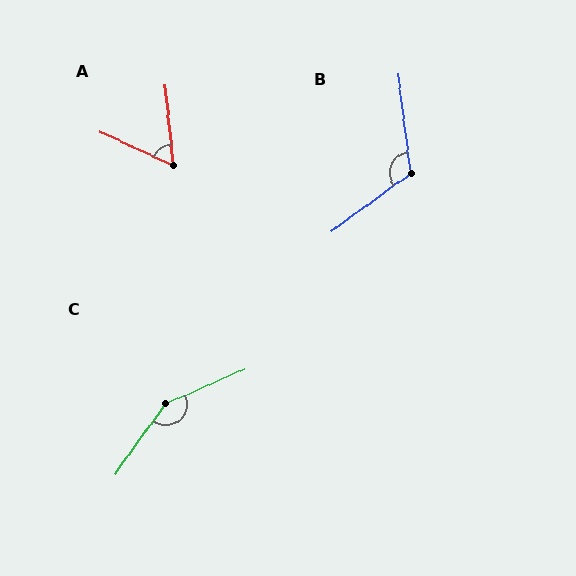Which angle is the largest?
C, at approximately 150 degrees.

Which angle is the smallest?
A, at approximately 60 degrees.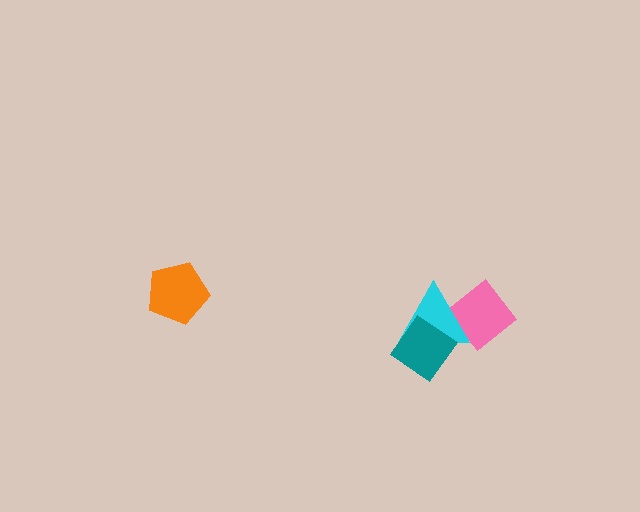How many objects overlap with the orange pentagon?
0 objects overlap with the orange pentagon.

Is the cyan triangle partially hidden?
Yes, it is partially covered by another shape.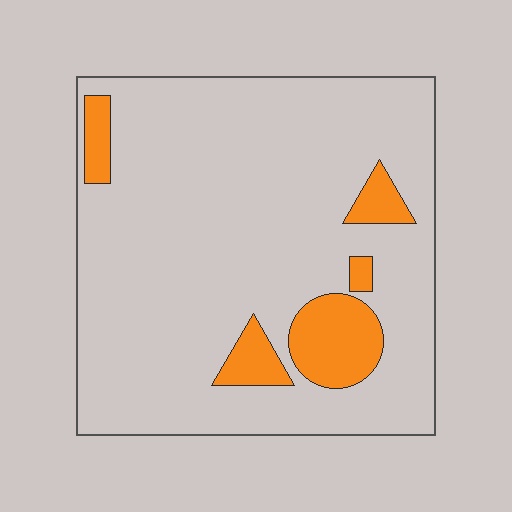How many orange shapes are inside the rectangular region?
5.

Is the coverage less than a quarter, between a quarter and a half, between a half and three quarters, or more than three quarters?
Less than a quarter.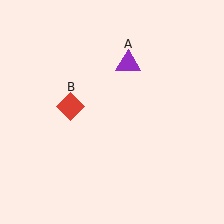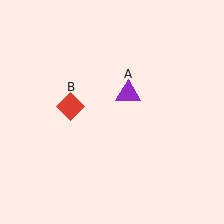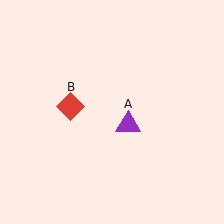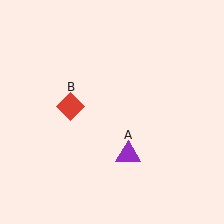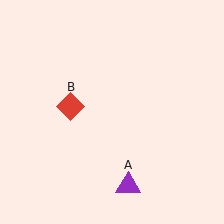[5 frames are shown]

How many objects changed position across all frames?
1 object changed position: purple triangle (object A).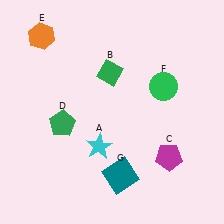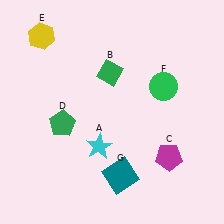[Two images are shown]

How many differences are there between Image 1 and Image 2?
There is 1 difference between the two images.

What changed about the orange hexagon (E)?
In Image 1, E is orange. In Image 2, it changed to yellow.